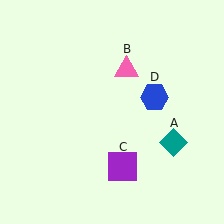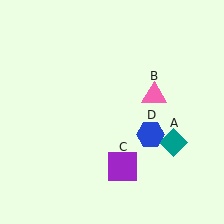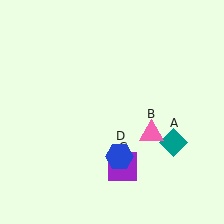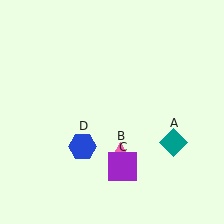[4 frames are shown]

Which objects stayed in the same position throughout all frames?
Teal diamond (object A) and purple square (object C) remained stationary.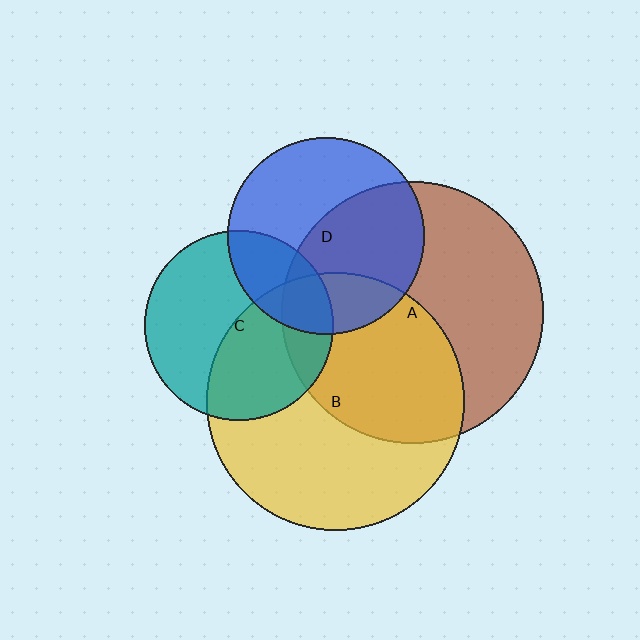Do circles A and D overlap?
Yes.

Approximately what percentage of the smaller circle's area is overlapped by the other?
Approximately 50%.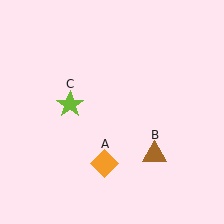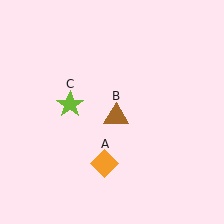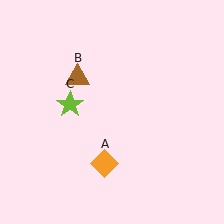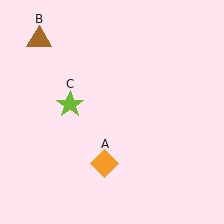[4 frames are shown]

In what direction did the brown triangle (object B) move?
The brown triangle (object B) moved up and to the left.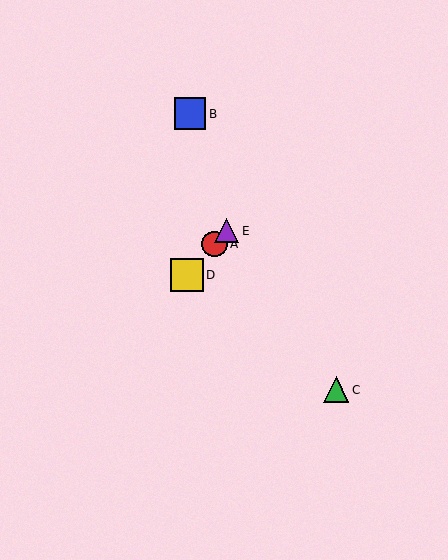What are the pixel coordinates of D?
Object D is at (187, 275).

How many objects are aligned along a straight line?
3 objects (A, D, E) are aligned along a straight line.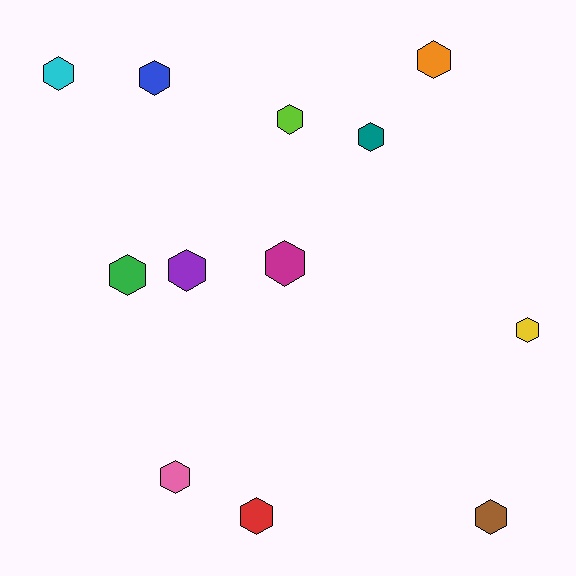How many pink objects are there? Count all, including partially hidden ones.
There is 1 pink object.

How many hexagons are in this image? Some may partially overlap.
There are 12 hexagons.